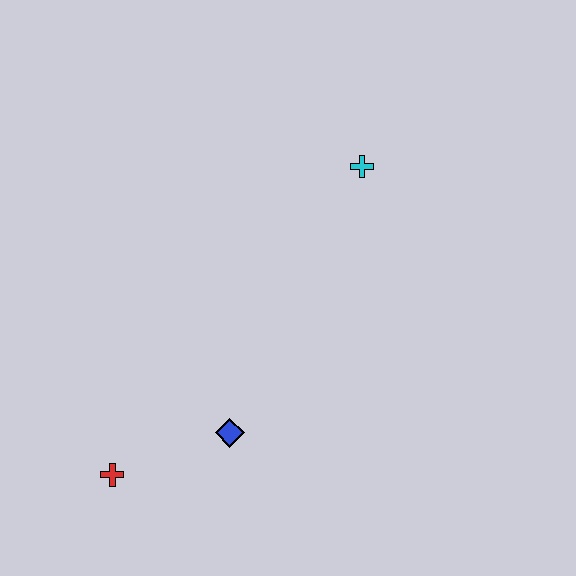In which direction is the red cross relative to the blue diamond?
The red cross is to the left of the blue diamond.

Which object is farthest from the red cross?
The cyan cross is farthest from the red cross.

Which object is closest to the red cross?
The blue diamond is closest to the red cross.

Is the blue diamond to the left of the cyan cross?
Yes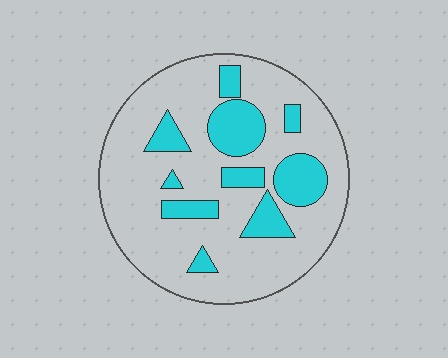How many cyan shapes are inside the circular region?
10.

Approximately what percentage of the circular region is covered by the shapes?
Approximately 25%.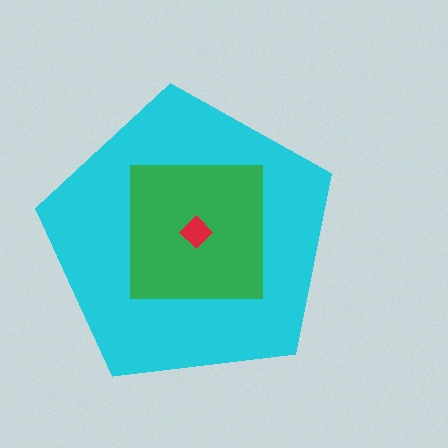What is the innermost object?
The red diamond.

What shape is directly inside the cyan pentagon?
The green square.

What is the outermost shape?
The cyan pentagon.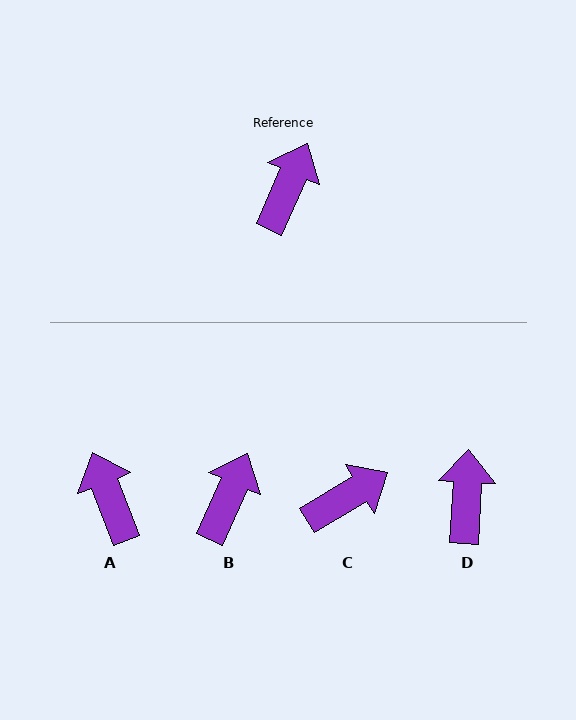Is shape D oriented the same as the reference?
No, it is off by about 21 degrees.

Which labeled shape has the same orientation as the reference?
B.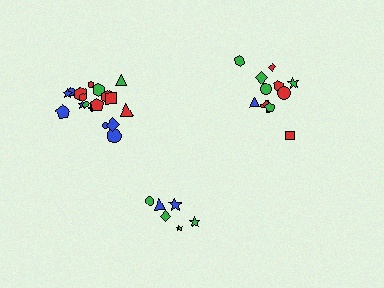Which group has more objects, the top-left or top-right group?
The top-left group.